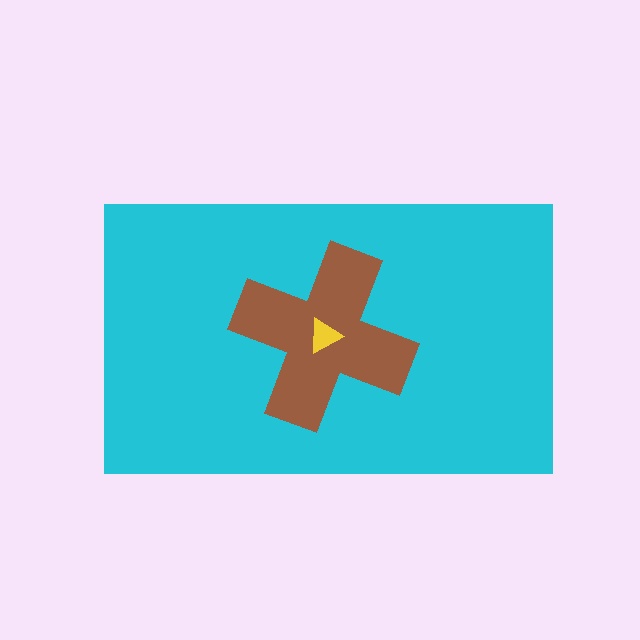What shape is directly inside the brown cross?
The yellow triangle.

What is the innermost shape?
The yellow triangle.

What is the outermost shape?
The cyan rectangle.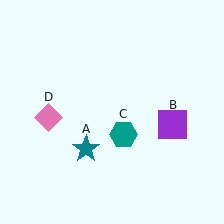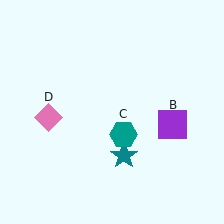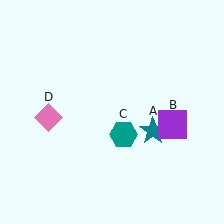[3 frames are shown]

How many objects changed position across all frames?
1 object changed position: teal star (object A).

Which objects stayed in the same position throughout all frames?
Purple square (object B) and teal hexagon (object C) and pink diamond (object D) remained stationary.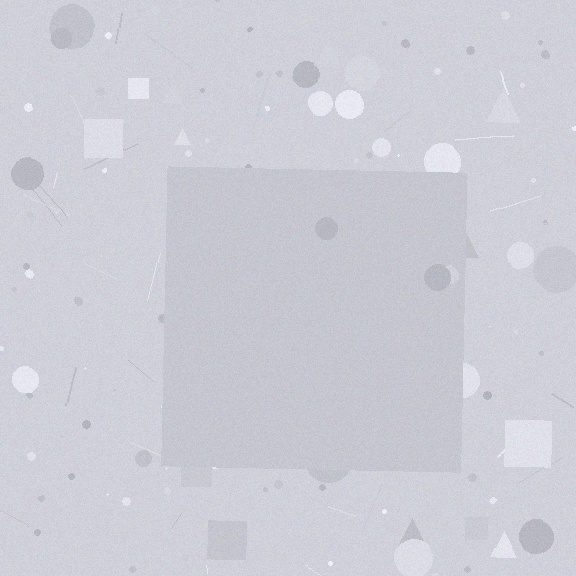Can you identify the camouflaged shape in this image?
The camouflaged shape is a square.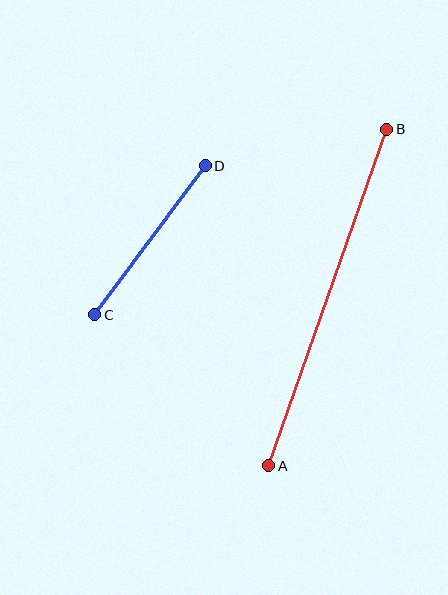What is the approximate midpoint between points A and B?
The midpoint is at approximately (328, 298) pixels.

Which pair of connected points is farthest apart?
Points A and B are farthest apart.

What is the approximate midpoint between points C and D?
The midpoint is at approximately (150, 240) pixels.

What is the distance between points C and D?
The distance is approximately 186 pixels.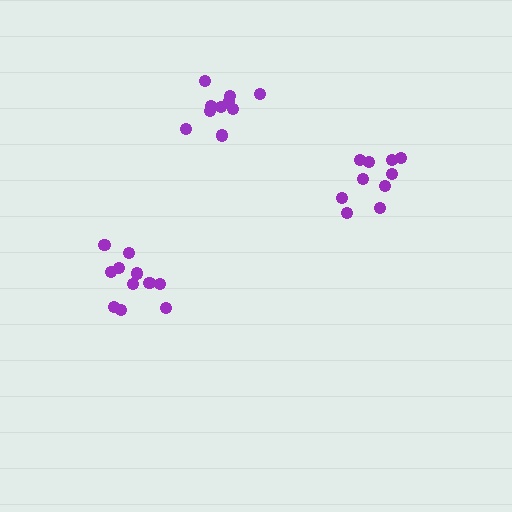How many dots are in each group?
Group 1: 10 dots, Group 2: 11 dots, Group 3: 10 dots (31 total).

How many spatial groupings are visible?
There are 3 spatial groupings.